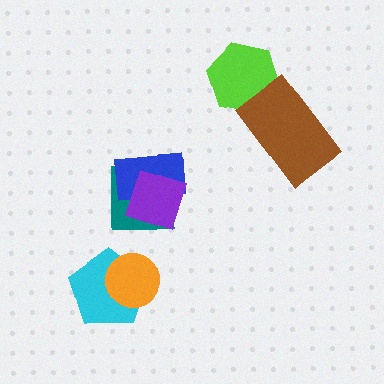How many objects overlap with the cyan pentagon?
1 object overlaps with the cyan pentagon.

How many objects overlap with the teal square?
2 objects overlap with the teal square.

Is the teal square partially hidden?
Yes, it is partially covered by another shape.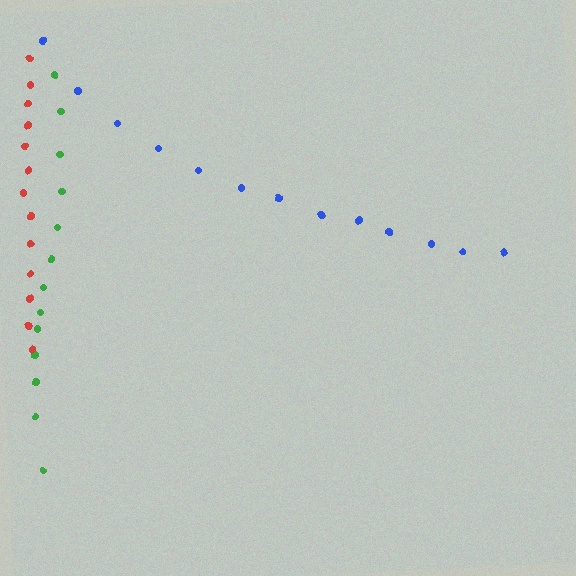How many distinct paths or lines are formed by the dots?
There are 3 distinct paths.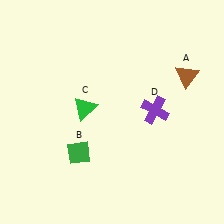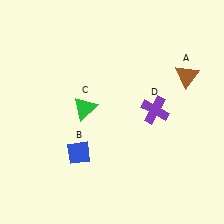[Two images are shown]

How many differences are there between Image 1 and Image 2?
There is 1 difference between the two images.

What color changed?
The diamond (B) changed from green in Image 1 to blue in Image 2.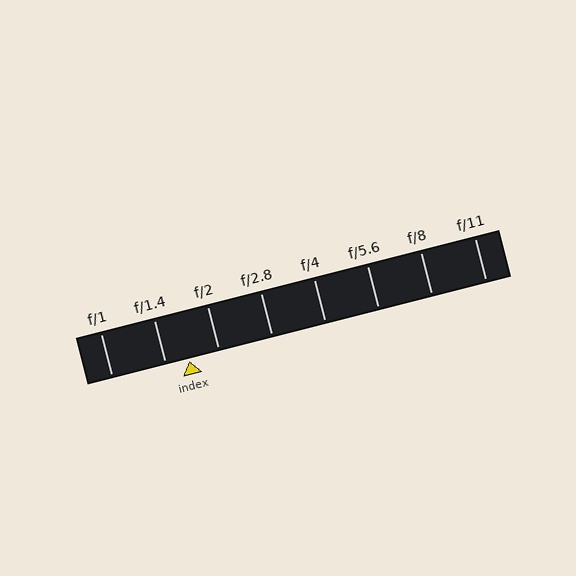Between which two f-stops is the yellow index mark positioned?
The index mark is between f/1.4 and f/2.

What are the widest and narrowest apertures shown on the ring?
The widest aperture shown is f/1 and the narrowest is f/11.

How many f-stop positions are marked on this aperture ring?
There are 8 f-stop positions marked.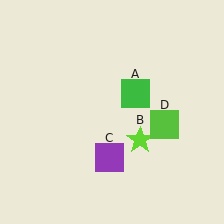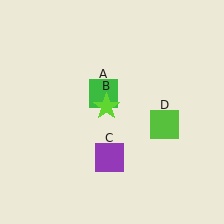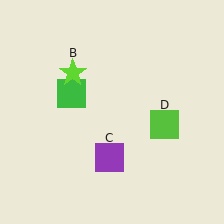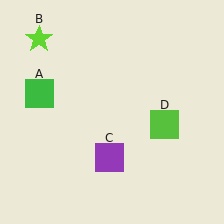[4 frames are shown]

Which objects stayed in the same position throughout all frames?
Purple square (object C) and lime square (object D) remained stationary.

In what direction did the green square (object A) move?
The green square (object A) moved left.